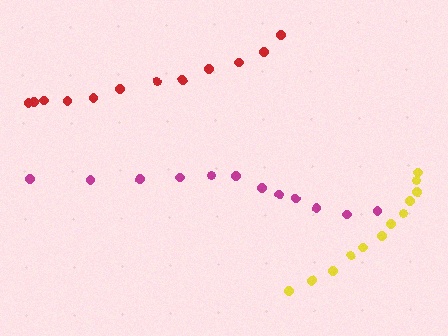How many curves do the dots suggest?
There are 3 distinct paths.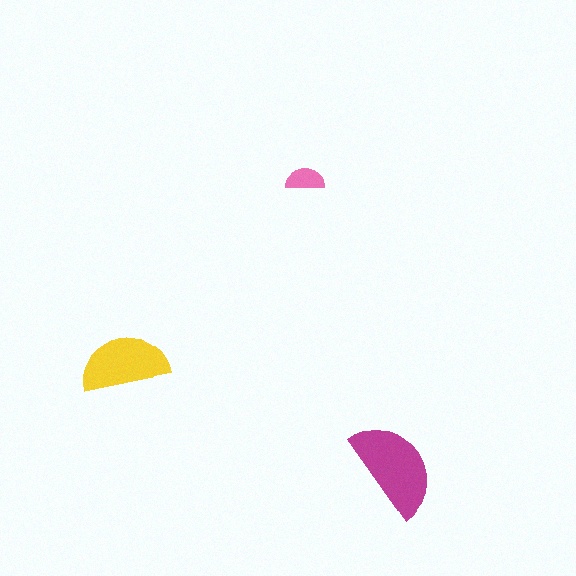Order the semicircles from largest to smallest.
the magenta one, the yellow one, the pink one.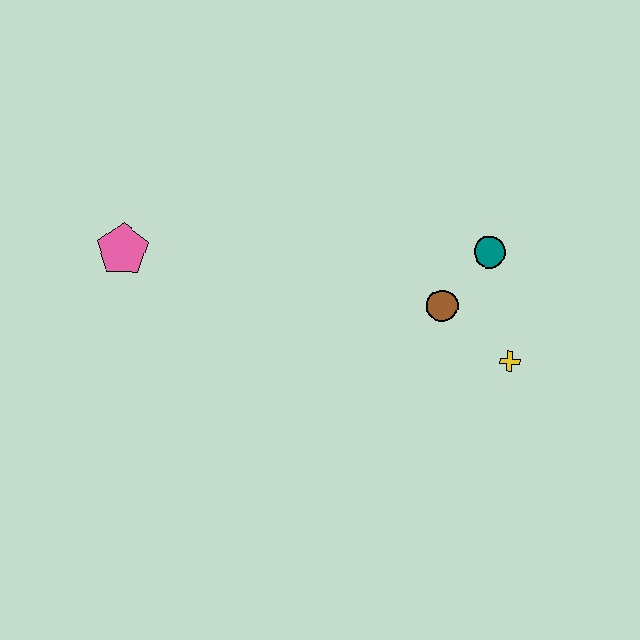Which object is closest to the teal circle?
The brown circle is closest to the teal circle.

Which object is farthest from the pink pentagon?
The yellow cross is farthest from the pink pentagon.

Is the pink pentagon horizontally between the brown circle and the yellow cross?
No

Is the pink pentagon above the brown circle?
Yes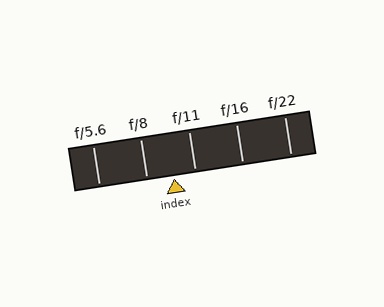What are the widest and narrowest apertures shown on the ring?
The widest aperture shown is f/5.6 and the narrowest is f/22.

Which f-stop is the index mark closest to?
The index mark is closest to f/11.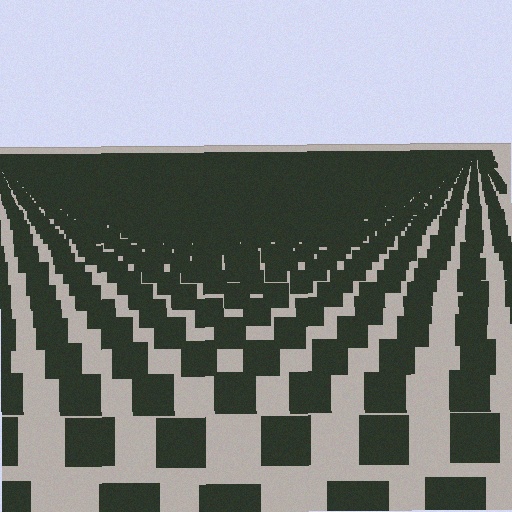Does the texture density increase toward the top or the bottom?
Density increases toward the top.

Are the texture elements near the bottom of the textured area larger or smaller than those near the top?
Larger. Near the bottom, elements are closer to the viewer and appear at a bigger on-screen size.